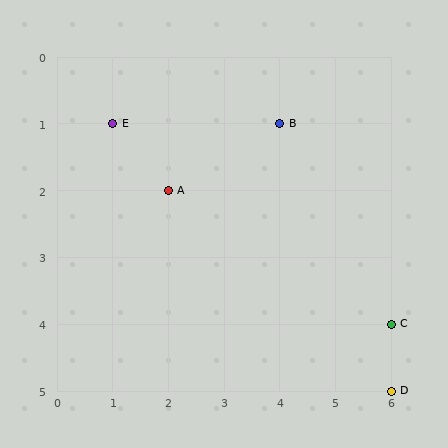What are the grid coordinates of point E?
Point E is at grid coordinates (1, 1).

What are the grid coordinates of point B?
Point B is at grid coordinates (4, 1).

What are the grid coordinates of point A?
Point A is at grid coordinates (2, 2).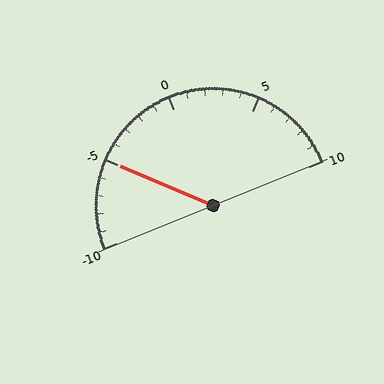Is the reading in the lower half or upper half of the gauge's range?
The reading is in the lower half of the range (-10 to 10).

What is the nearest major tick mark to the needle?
The nearest major tick mark is -5.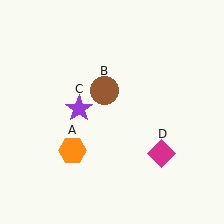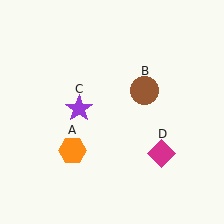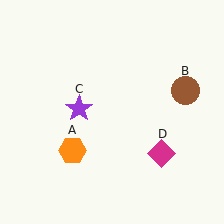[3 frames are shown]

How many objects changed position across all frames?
1 object changed position: brown circle (object B).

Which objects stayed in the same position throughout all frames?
Orange hexagon (object A) and purple star (object C) and magenta diamond (object D) remained stationary.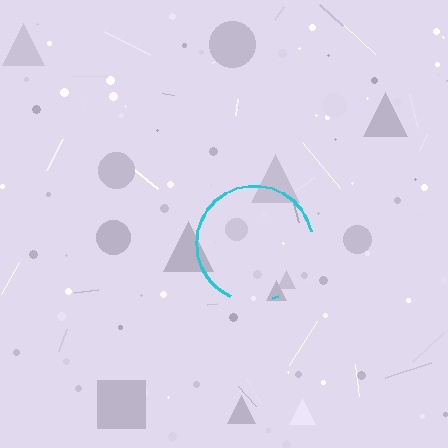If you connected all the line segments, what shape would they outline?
They would outline a circle.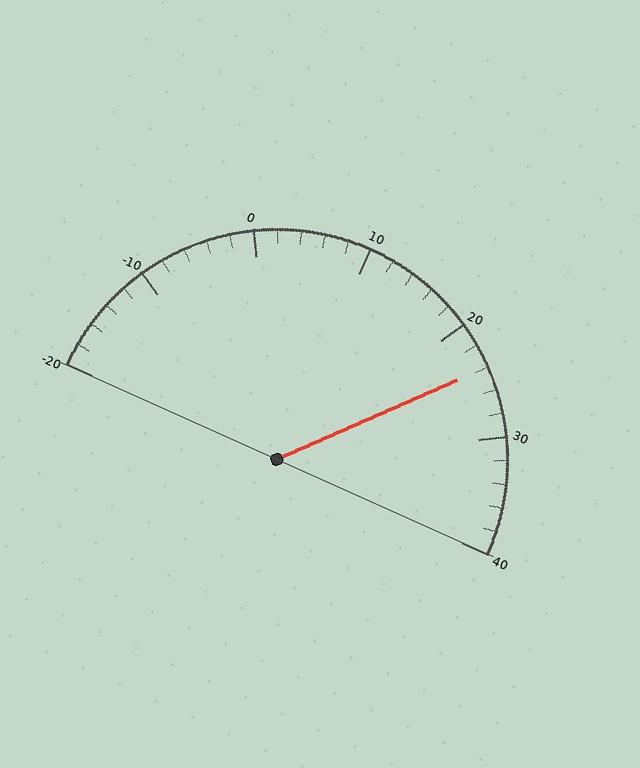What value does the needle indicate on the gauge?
The needle indicates approximately 24.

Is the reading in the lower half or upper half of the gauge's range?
The reading is in the upper half of the range (-20 to 40).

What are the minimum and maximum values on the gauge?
The gauge ranges from -20 to 40.